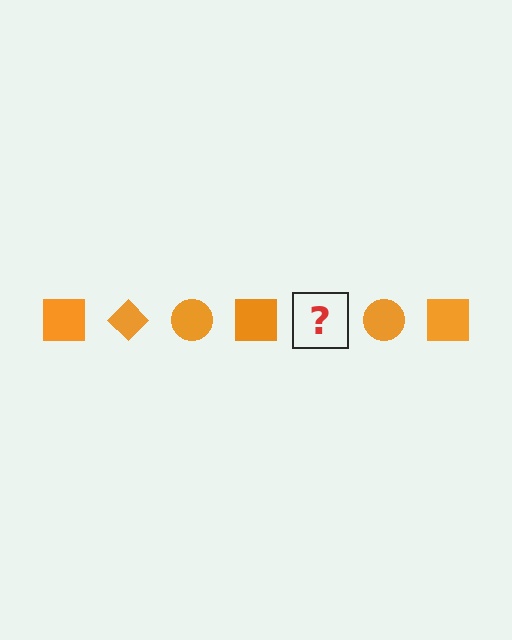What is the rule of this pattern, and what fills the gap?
The rule is that the pattern cycles through square, diamond, circle shapes in orange. The gap should be filled with an orange diamond.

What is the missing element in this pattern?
The missing element is an orange diamond.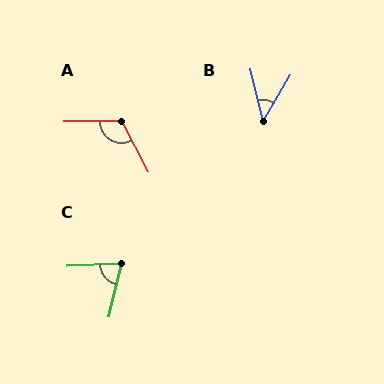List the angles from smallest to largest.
B (44°), C (74°), A (118°).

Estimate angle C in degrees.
Approximately 74 degrees.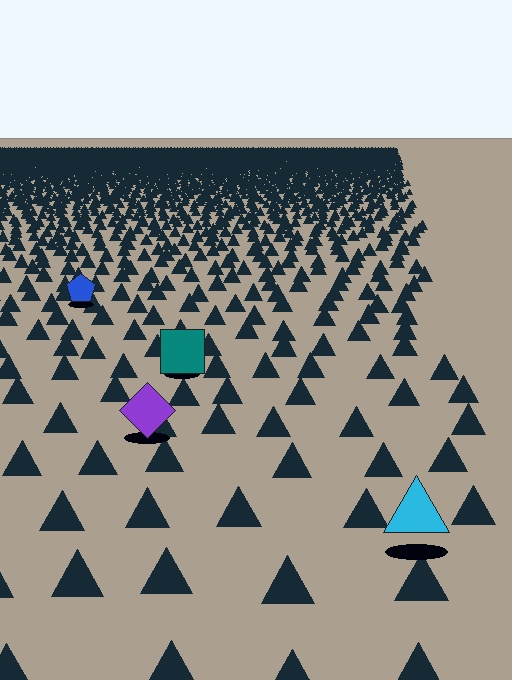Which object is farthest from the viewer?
The blue pentagon is farthest from the viewer. It appears smaller and the ground texture around it is denser.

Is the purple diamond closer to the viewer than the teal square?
Yes. The purple diamond is closer — you can tell from the texture gradient: the ground texture is coarser near it.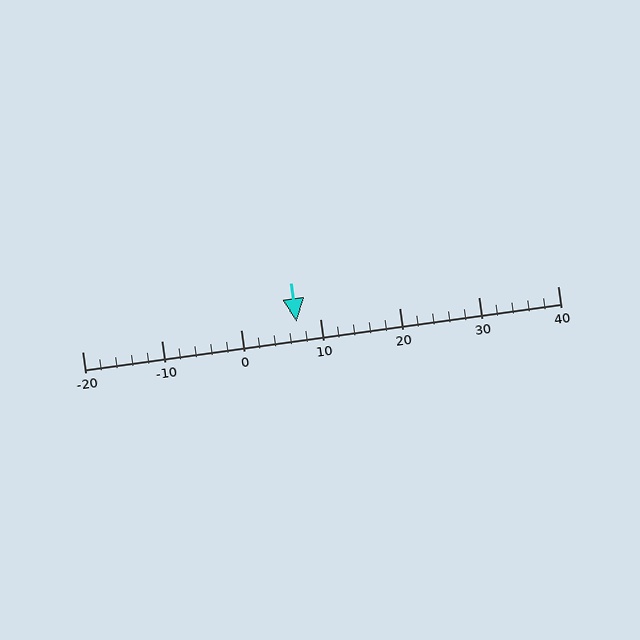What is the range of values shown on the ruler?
The ruler shows values from -20 to 40.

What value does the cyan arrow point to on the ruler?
The cyan arrow points to approximately 7.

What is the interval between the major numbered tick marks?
The major tick marks are spaced 10 units apart.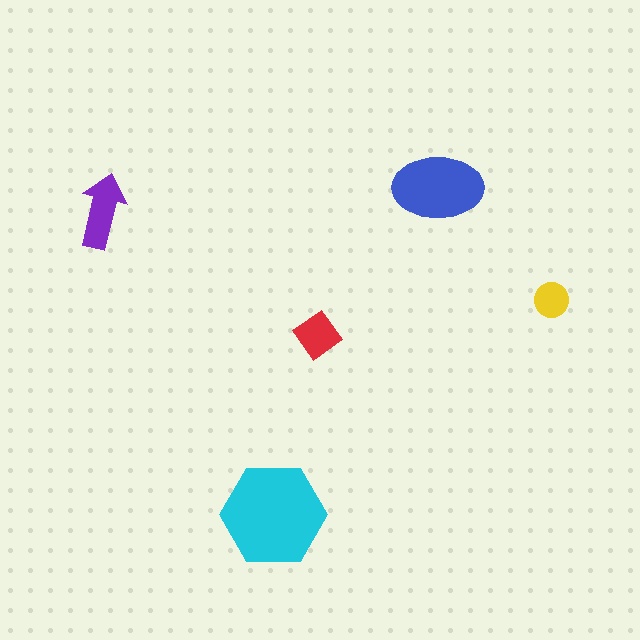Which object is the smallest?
The yellow circle.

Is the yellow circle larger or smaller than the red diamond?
Smaller.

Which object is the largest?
The cyan hexagon.